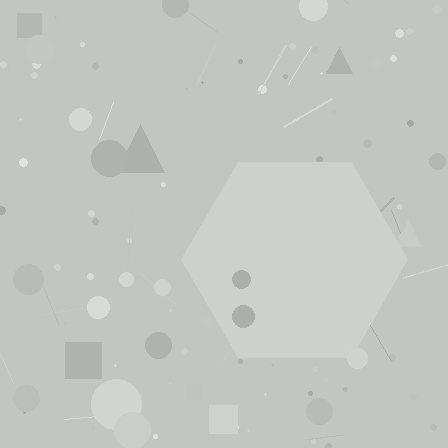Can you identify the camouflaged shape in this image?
The camouflaged shape is a hexagon.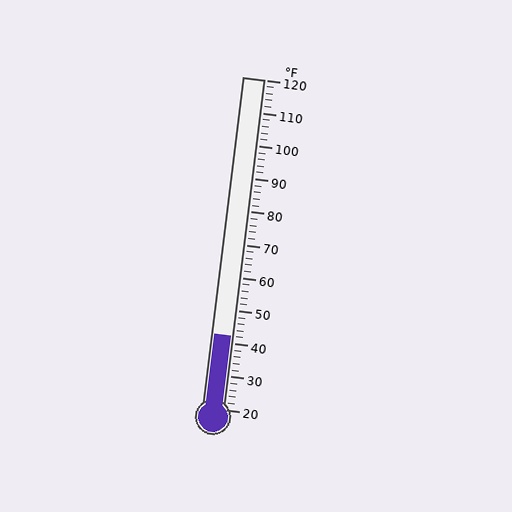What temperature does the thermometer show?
The thermometer shows approximately 42°F.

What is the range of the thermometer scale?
The thermometer scale ranges from 20°F to 120°F.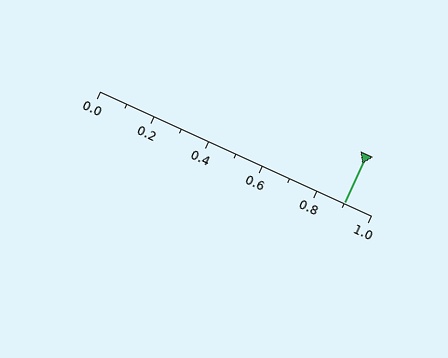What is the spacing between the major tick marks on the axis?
The major ticks are spaced 0.2 apart.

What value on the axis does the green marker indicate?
The marker indicates approximately 0.9.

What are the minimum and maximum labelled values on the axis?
The axis runs from 0.0 to 1.0.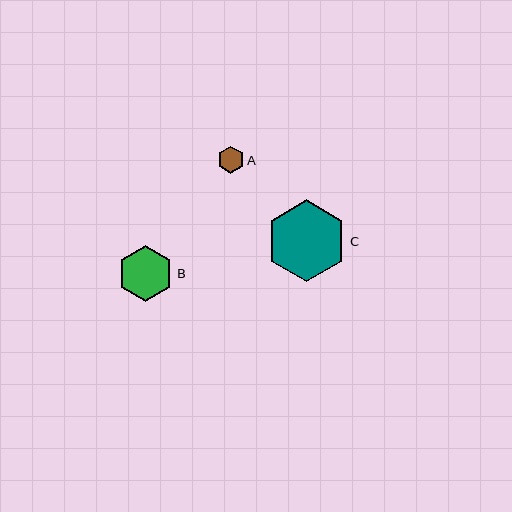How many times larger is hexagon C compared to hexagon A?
Hexagon C is approximately 3.0 times the size of hexagon A.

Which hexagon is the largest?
Hexagon C is the largest with a size of approximately 82 pixels.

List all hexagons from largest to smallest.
From largest to smallest: C, B, A.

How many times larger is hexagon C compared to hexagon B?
Hexagon C is approximately 1.5 times the size of hexagon B.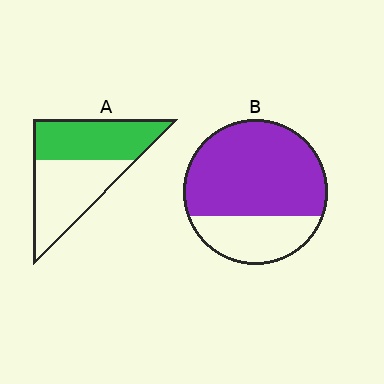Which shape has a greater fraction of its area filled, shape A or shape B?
Shape B.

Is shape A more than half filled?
Roughly half.